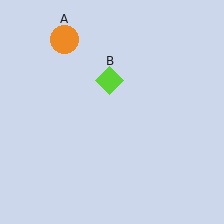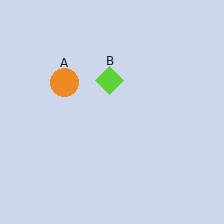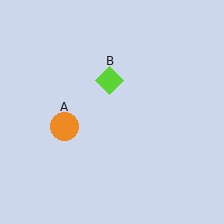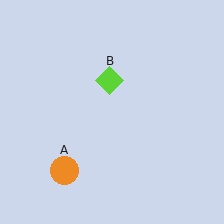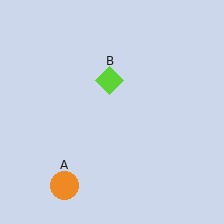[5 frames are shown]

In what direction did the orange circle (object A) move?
The orange circle (object A) moved down.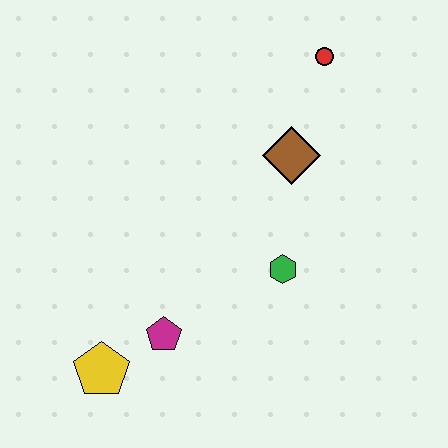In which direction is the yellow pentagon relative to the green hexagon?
The yellow pentagon is to the left of the green hexagon.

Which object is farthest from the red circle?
The yellow pentagon is farthest from the red circle.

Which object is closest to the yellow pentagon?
The magenta pentagon is closest to the yellow pentagon.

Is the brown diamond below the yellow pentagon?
No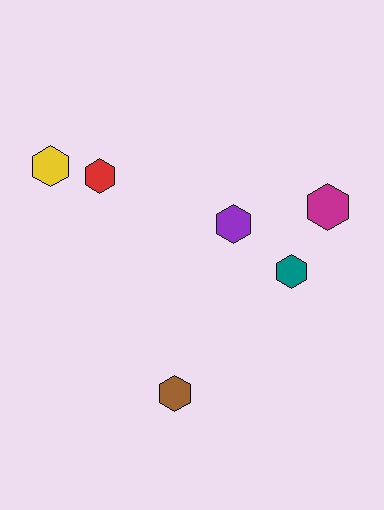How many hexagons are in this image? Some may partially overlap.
There are 6 hexagons.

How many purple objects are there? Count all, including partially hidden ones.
There is 1 purple object.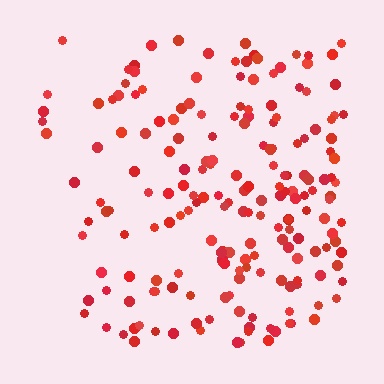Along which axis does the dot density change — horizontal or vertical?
Horizontal.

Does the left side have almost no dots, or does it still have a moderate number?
Still a moderate number, just noticeably fewer than the right.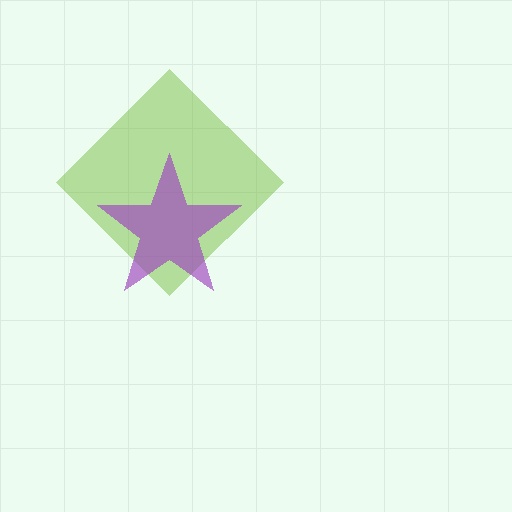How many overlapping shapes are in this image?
There are 2 overlapping shapes in the image.